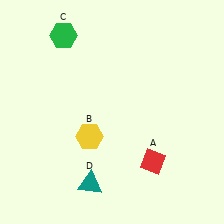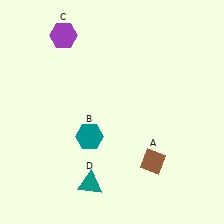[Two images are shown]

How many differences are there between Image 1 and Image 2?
There are 3 differences between the two images.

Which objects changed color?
A changed from red to brown. B changed from yellow to teal. C changed from green to purple.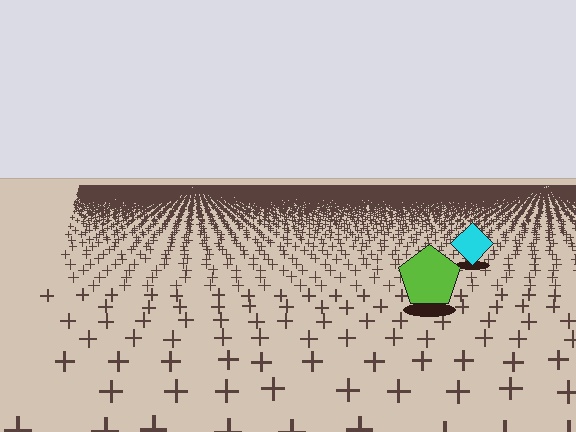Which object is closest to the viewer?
The lime pentagon is closest. The texture marks near it are larger and more spread out.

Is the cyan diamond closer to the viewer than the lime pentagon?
No. The lime pentagon is closer — you can tell from the texture gradient: the ground texture is coarser near it.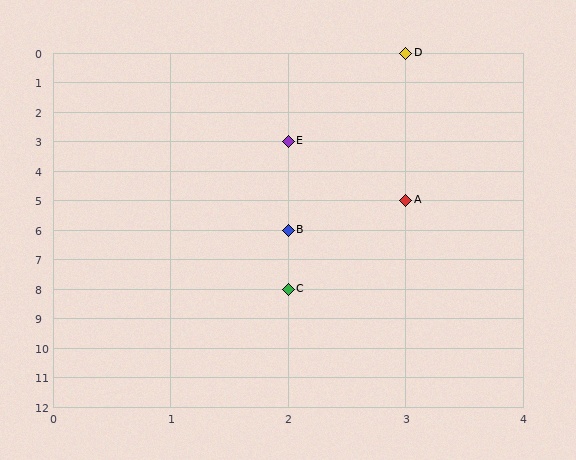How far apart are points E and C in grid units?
Points E and C are 5 rows apart.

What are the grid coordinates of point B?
Point B is at grid coordinates (2, 6).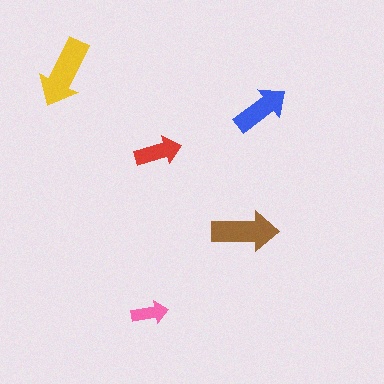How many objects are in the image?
There are 5 objects in the image.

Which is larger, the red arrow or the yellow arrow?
The yellow one.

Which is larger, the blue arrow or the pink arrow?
The blue one.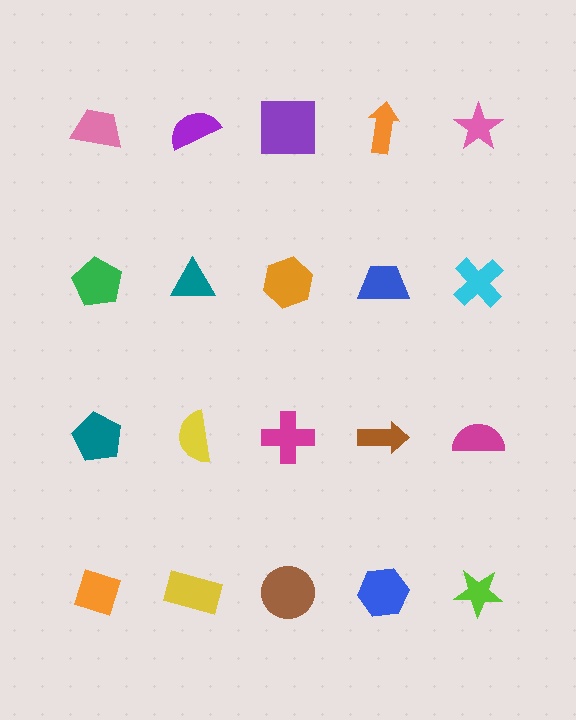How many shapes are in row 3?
5 shapes.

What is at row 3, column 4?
A brown arrow.